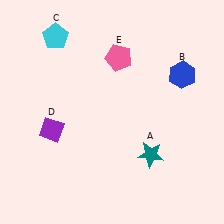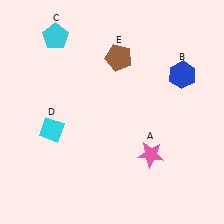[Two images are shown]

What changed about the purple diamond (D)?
In Image 1, D is purple. In Image 2, it changed to cyan.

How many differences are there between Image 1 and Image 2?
There are 3 differences between the two images.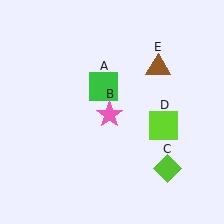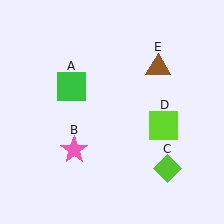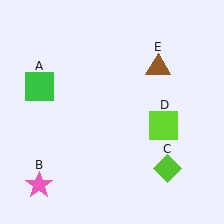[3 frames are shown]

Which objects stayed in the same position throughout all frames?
Lime diamond (object C) and lime square (object D) and brown triangle (object E) remained stationary.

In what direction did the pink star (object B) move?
The pink star (object B) moved down and to the left.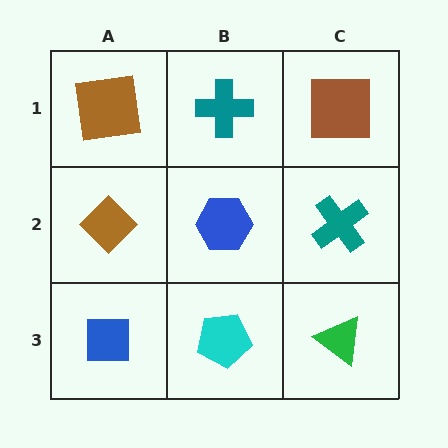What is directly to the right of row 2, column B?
A teal cross.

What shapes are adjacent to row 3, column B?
A blue hexagon (row 2, column B), a blue square (row 3, column A), a green triangle (row 3, column C).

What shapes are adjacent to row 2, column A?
A brown square (row 1, column A), a blue square (row 3, column A), a blue hexagon (row 2, column B).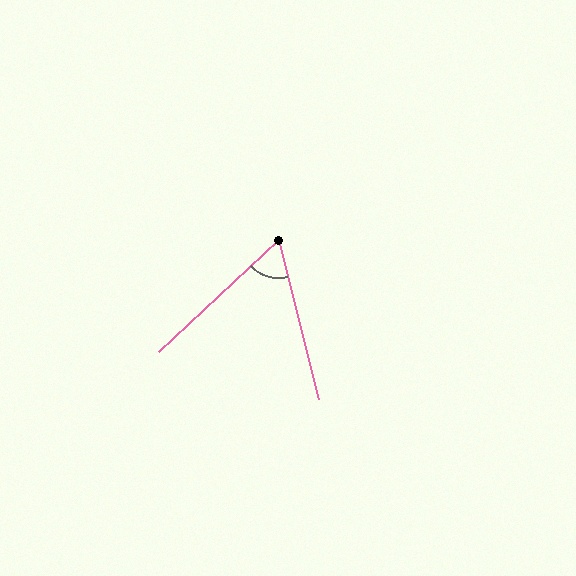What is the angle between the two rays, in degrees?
Approximately 61 degrees.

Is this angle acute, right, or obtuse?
It is acute.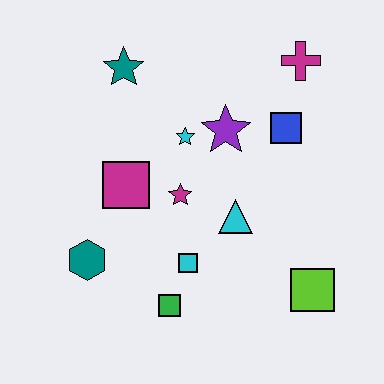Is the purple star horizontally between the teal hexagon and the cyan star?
No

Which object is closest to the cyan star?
The purple star is closest to the cyan star.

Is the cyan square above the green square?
Yes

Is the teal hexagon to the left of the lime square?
Yes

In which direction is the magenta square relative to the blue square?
The magenta square is to the left of the blue square.